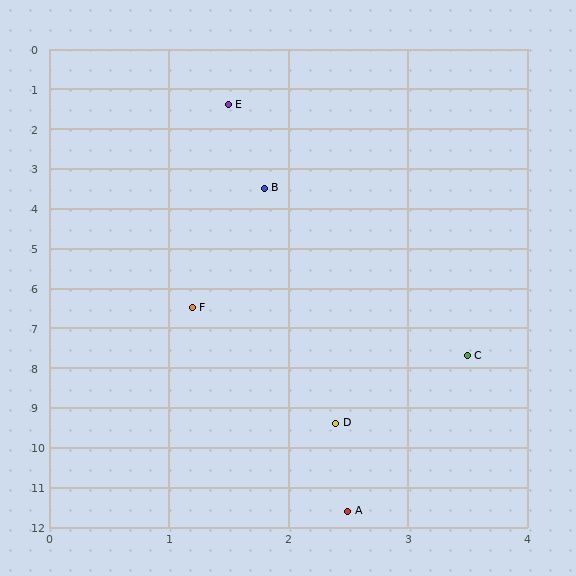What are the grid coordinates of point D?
Point D is at approximately (2.4, 9.4).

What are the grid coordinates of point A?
Point A is at approximately (2.5, 11.6).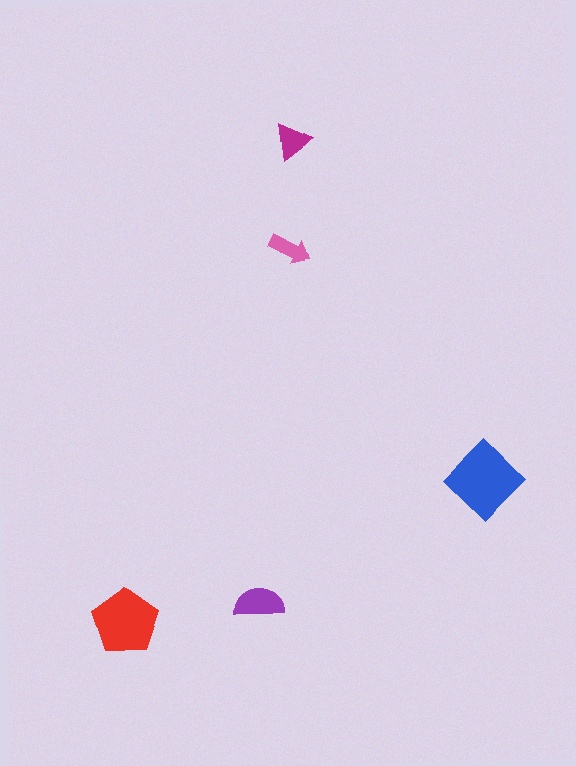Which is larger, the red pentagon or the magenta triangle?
The red pentagon.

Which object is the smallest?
The pink arrow.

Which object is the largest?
The blue diamond.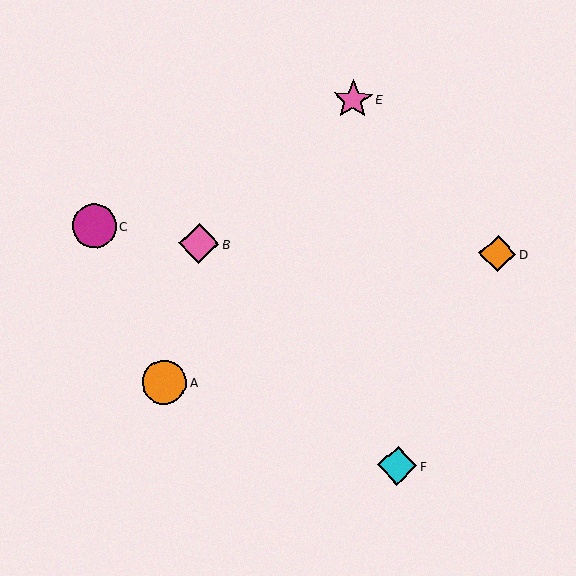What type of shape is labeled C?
Shape C is a magenta circle.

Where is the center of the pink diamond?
The center of the pink diamond is at (199, 244).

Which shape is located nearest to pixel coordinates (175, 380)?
The orange circle (labeled A) at (164, 382) is nearest to that location.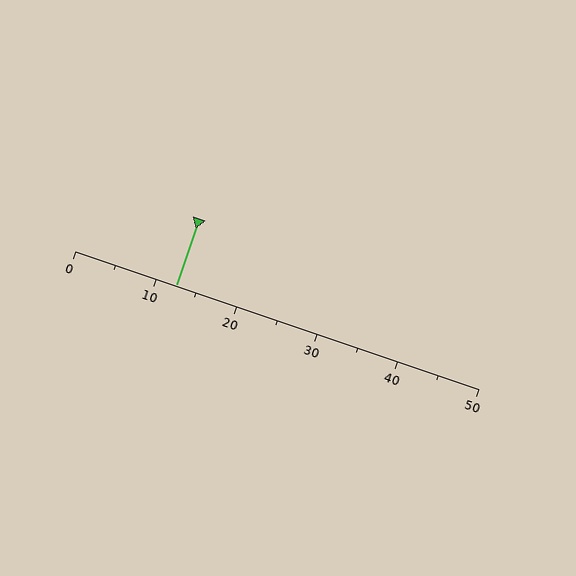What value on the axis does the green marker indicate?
The marker indicates approximately 12.5.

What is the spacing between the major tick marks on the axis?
The major ticks are spaced 10 apart.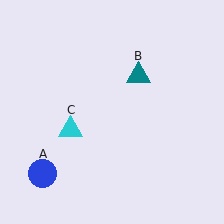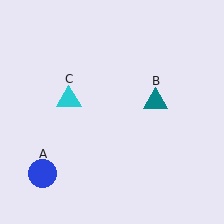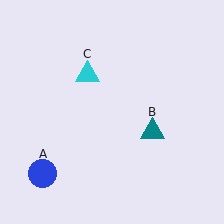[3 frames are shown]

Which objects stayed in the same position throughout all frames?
Blue circle (object A) remained stationary.